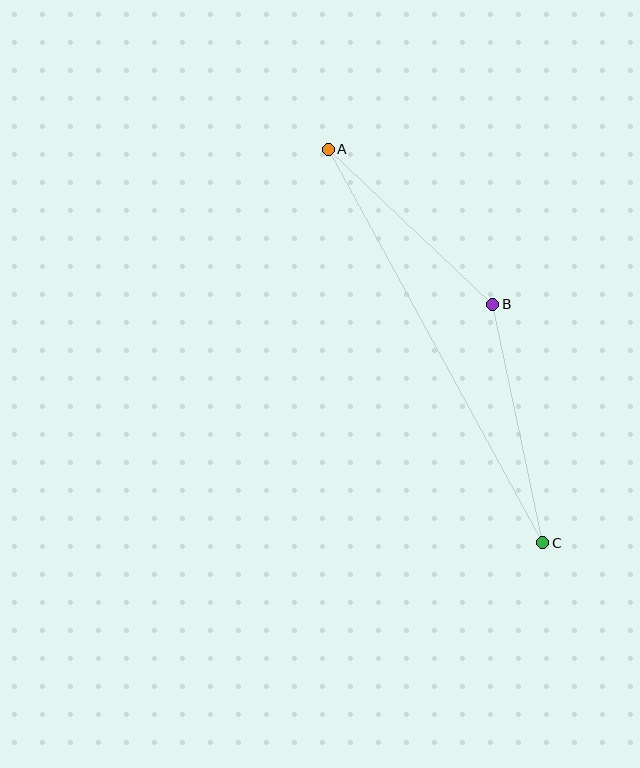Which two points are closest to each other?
Points A and B are closest to each other.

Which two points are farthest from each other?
Points A and C are farthest from each other.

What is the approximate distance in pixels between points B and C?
The distance between B and C is approximately 243 pixels.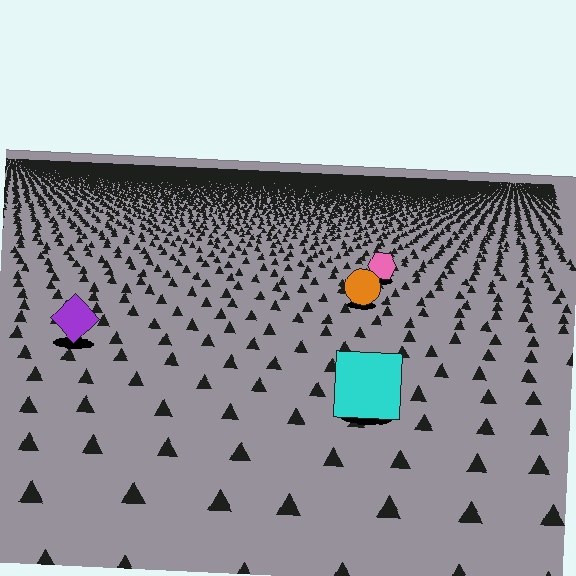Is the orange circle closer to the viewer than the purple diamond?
No. The purple diamond is closer — you can tell from the texture gradient: the ground texture is coarser near it.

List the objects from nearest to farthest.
From nearest to farthest: the cyan square, the purple diamond, the orange circle, the pink hexagon.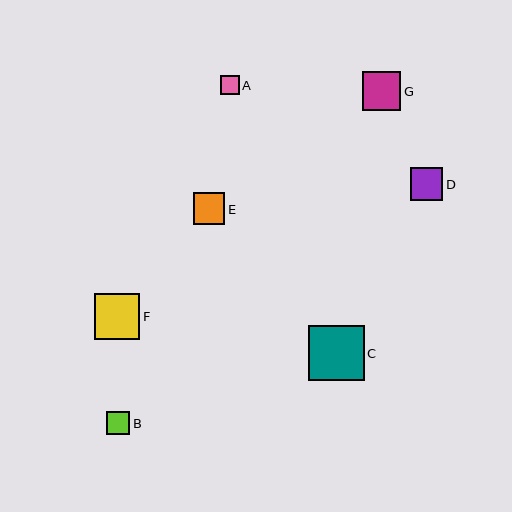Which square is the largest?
Square C is the largest with a size of approximately 55 pixels.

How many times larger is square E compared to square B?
Square E is approximately 1.4 times the size of square B.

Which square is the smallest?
Square A is the smallest with a size of approximately 19 pixels.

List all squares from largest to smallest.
From largest to smallest: C, F, G, D, E, B, A.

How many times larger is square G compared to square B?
Square G is approximately 1.7 times the size of square B.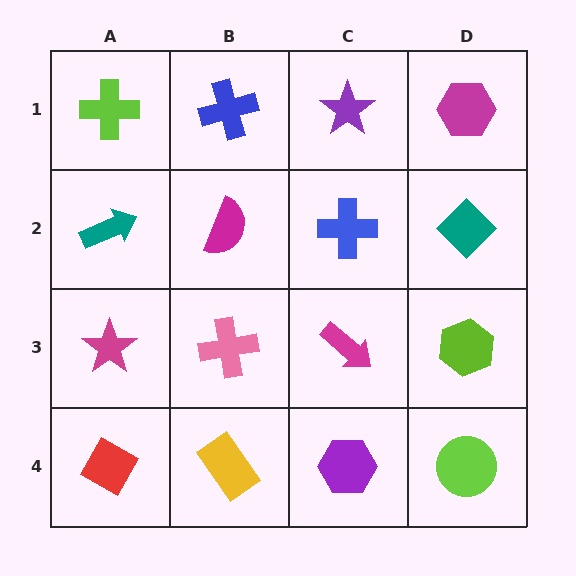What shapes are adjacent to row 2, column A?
A lime cross (row 1, column A), a magenta star (row 3, column A), a magenta semicircle (row 2, column B).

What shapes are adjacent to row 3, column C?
A blue cross (row 2, column C), a purple hexagon (row 4, column C), a pink cross (row 3, column B), a lime hexagon (row 3, column D).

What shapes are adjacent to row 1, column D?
A teal diamond (row 2, column D), a purple star (row 1, column C).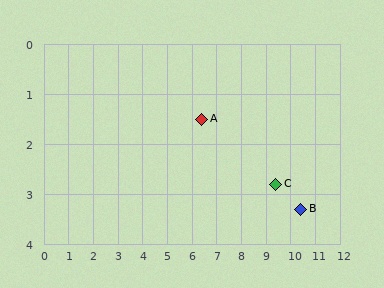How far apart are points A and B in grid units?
Points A and B are about 4.4 grid units apart.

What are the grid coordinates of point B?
Point B is at approximately (10.4, 3.3).